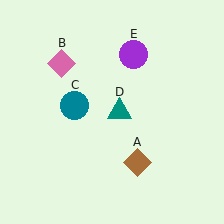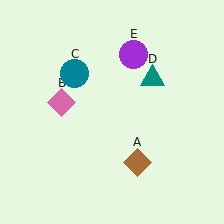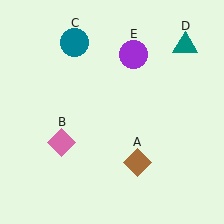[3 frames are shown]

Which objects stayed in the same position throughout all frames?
Brown diamond (object A) and purple circle (object E) remained stationary.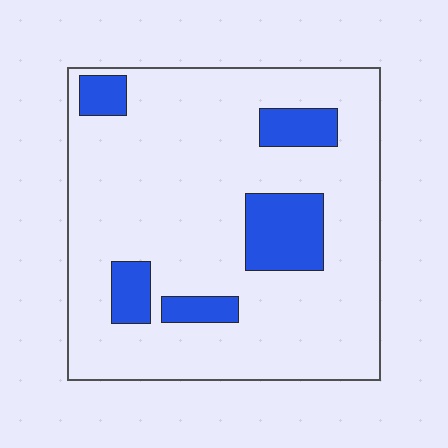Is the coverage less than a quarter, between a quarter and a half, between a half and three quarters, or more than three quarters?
Less than a quarter.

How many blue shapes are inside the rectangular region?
5.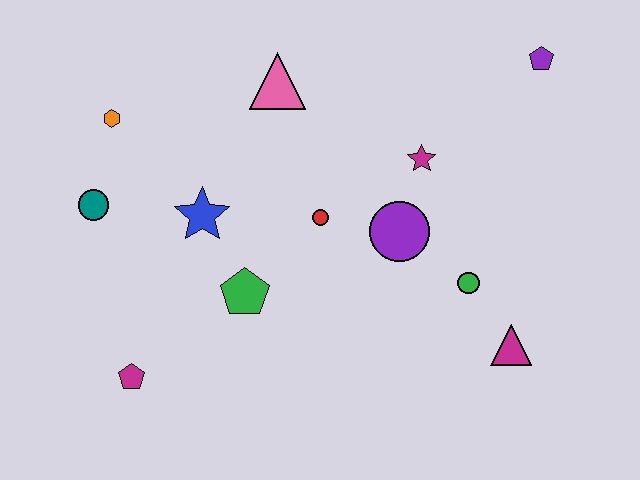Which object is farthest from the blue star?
The purple pentagon is farthest from the blue star.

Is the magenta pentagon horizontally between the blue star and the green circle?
No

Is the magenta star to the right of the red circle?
Yes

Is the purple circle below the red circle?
Yes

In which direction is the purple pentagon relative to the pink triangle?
The purple pentagon is to the right of the pink triangle.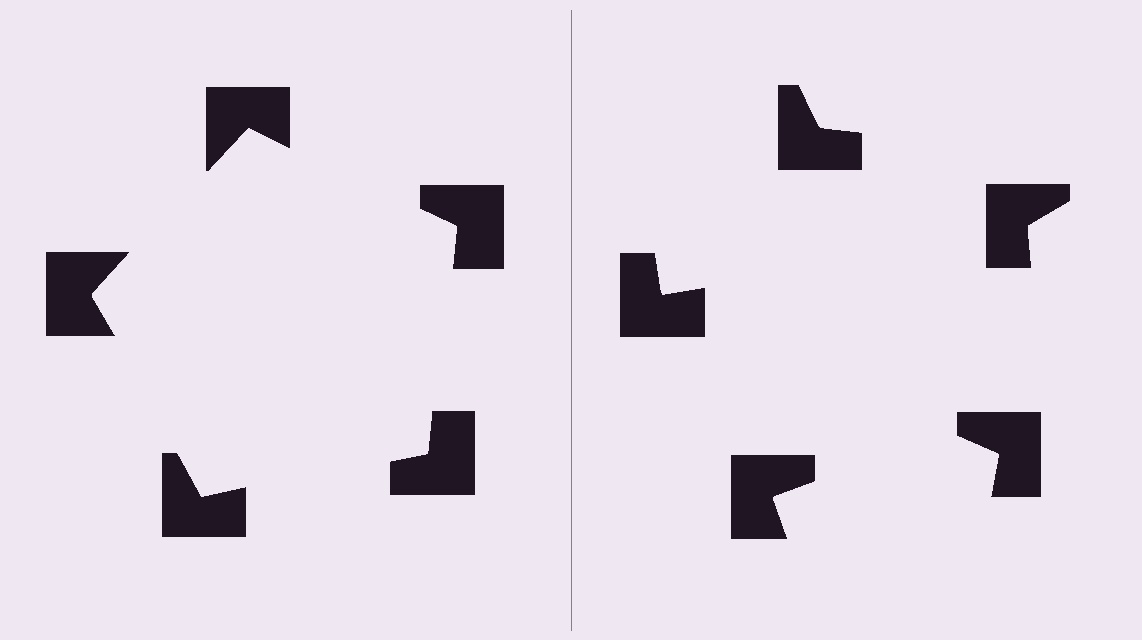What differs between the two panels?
The notched squares are positioned identically on both sides; only the wedge orientations differ. On the left they align to a pentagon; on the right they are misaligned.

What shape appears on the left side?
An illusory pentagon.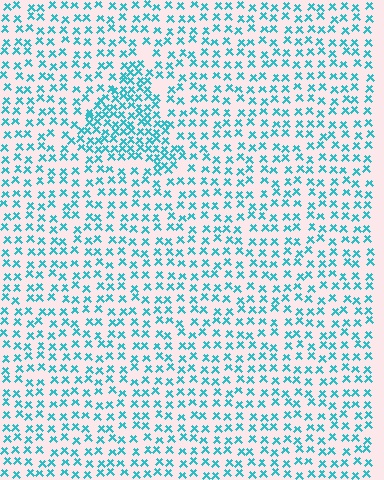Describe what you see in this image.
The image contains small cyan elements arranged at two different densities. A triangle-shaped region is visible where the elements are more densely packed than the surrounding area.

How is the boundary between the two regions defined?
The boundary is defined by a change in element density (approximately 1.9x ratio). All elements are the same color, size, and shape.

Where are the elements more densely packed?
The elements are more densely packed inside the triangle boundary.